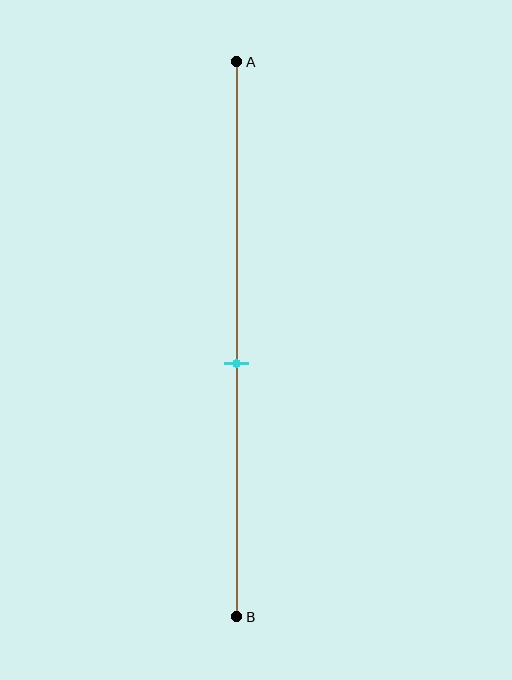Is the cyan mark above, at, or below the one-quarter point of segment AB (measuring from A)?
The cyan mark is below the one-quarter point of segment AB.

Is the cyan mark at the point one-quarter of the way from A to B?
No, the mark is at about 55% from A, not at the 25% one-quarter point.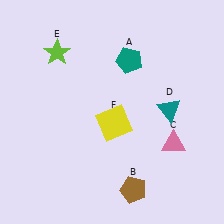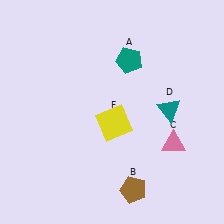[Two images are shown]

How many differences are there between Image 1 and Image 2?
There is 1 difference between the two images.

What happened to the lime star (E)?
The lime star (E) was removed in Image 2. It was in the top-left area of Image 1.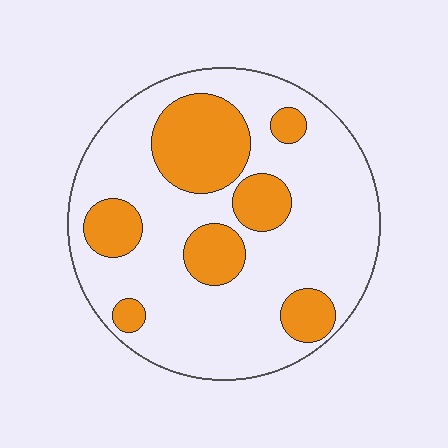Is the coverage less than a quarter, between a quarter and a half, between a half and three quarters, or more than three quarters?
Between a quarter and a half.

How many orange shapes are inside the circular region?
7.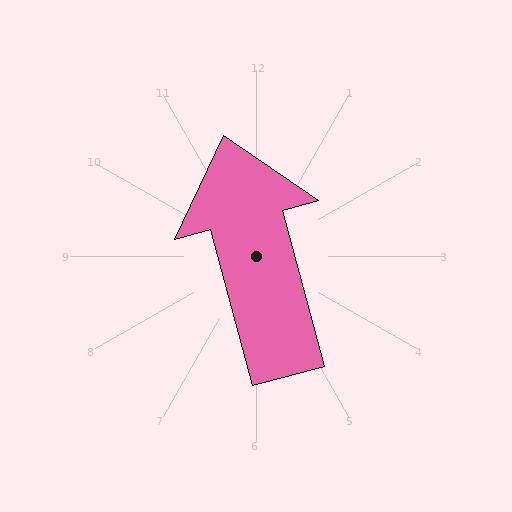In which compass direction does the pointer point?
North.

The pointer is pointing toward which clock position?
Roughly 11 o'clock.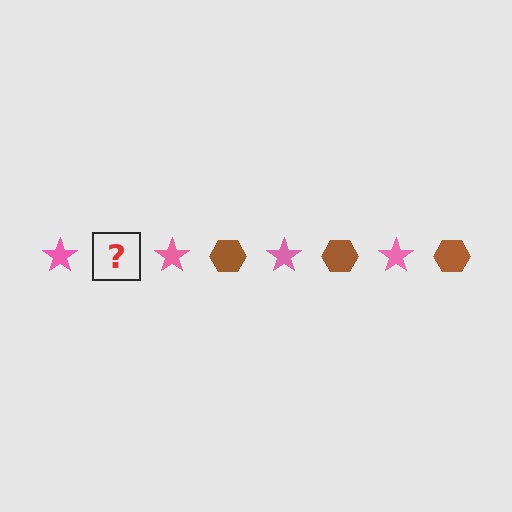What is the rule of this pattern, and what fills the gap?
The rule is that the pattern alternates between pink star and brown hexagon. The gap should be filled with a brown hexagon.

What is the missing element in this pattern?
The missing element is a brown hexagon.